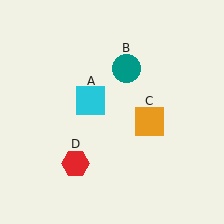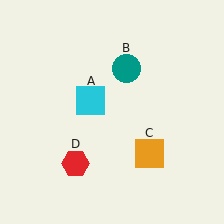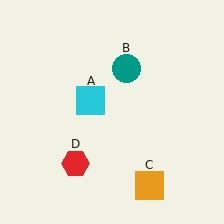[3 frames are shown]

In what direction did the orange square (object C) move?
The orange square (object C) moved down.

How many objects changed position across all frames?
1 object changed position: orange square (object C).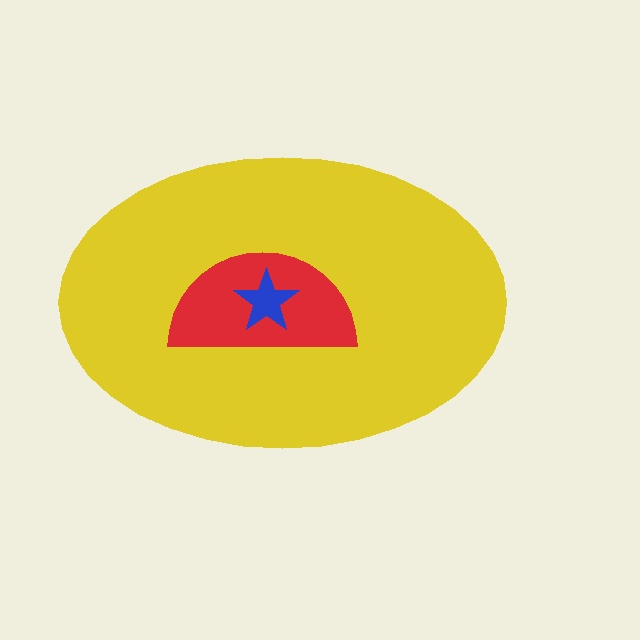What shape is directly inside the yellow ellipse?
The red semicircle.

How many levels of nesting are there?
3.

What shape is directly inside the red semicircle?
The blue star.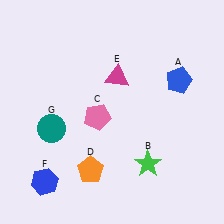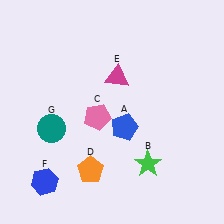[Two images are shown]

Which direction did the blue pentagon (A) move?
The blue pentagon (A) moved left.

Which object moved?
The blue pentagon (A) moved left.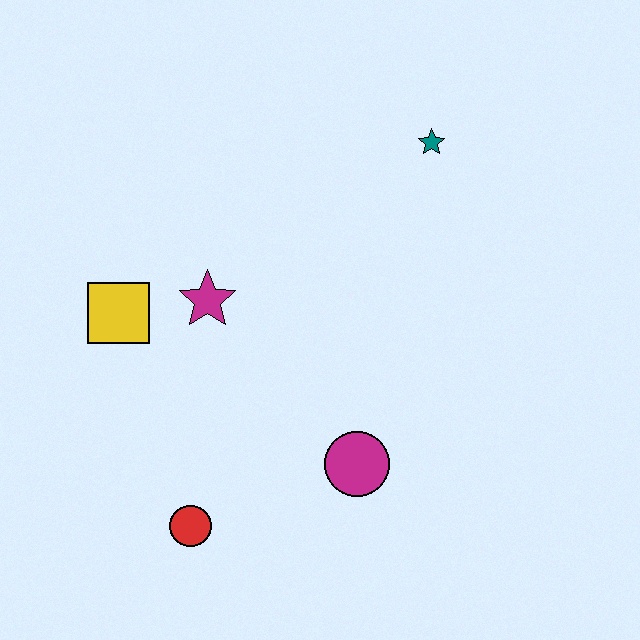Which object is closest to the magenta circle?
The red circle is closest to the magenta circle.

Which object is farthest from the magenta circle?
The teal star is farthest from the magenta circle.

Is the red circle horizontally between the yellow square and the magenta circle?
Yes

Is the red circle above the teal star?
No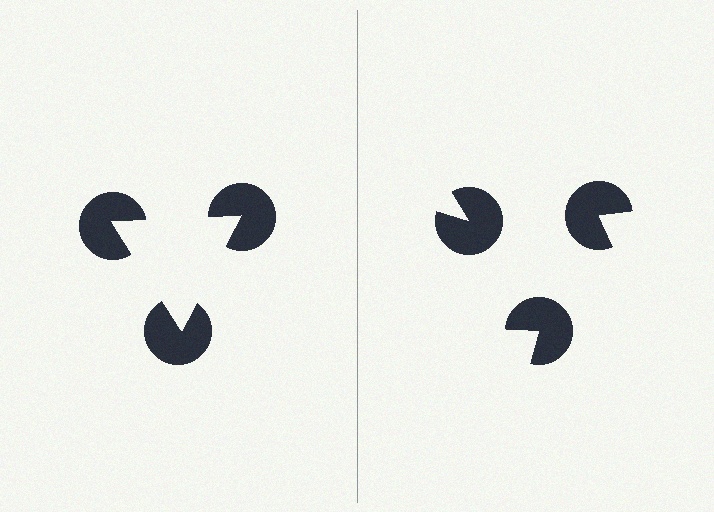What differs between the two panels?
The pac-man discs are positioned identically on both sides; only the wedge orientations differ. On the left they align to a triangle; on the right they are misaligned.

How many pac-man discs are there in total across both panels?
6 — 3 on each side.